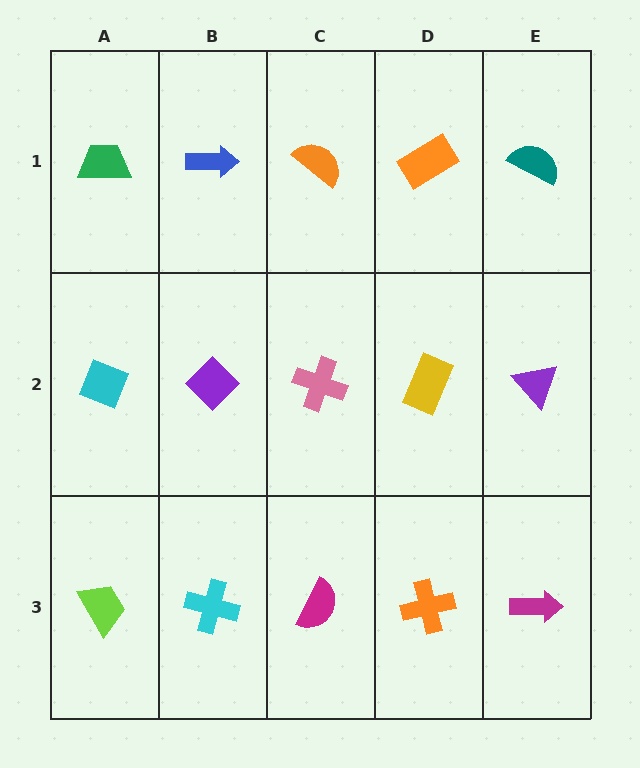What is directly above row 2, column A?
A green trapezoid.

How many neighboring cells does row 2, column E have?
3.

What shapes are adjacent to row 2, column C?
An orange semicircle (row 1, column C), a magenta semicircle (row 3, column C), a purple diamond (row 2, column B), a yellow rectangle (row 2, column D).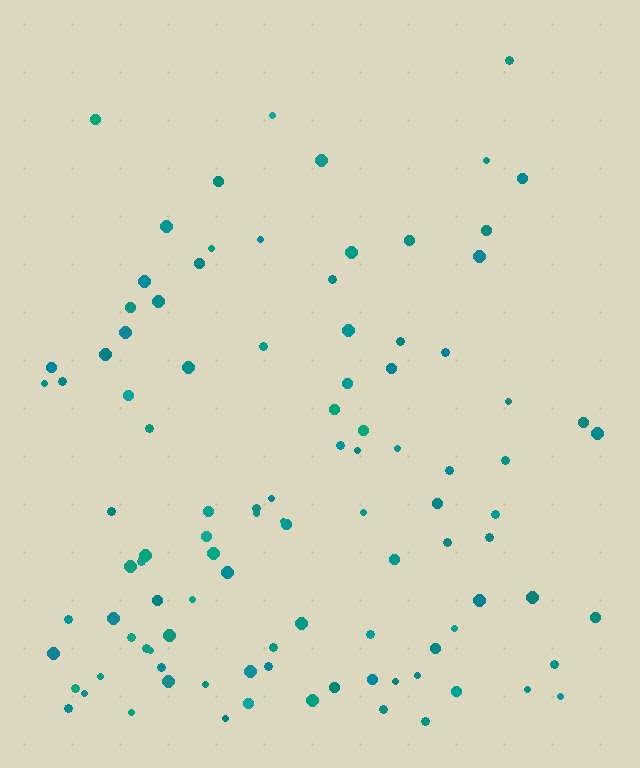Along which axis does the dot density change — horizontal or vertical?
Vertical.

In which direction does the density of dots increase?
From top to bottom, with the bottom side densest.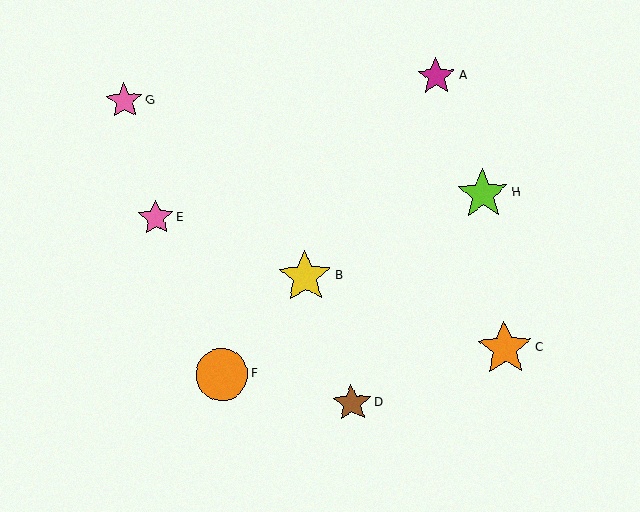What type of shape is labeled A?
Shape A is a magenta star.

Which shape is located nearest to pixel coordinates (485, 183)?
The lime star (labeled H) at (483, 194) is nearest to that location.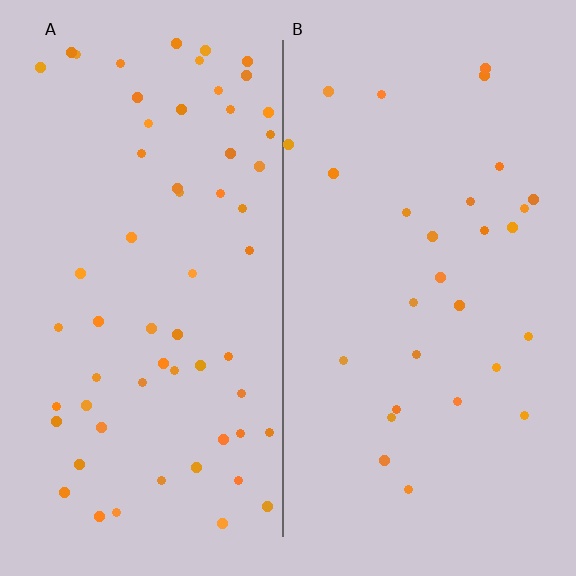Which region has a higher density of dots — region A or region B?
A (the left).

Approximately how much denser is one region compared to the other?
Approximately 2.1× — region A over region B.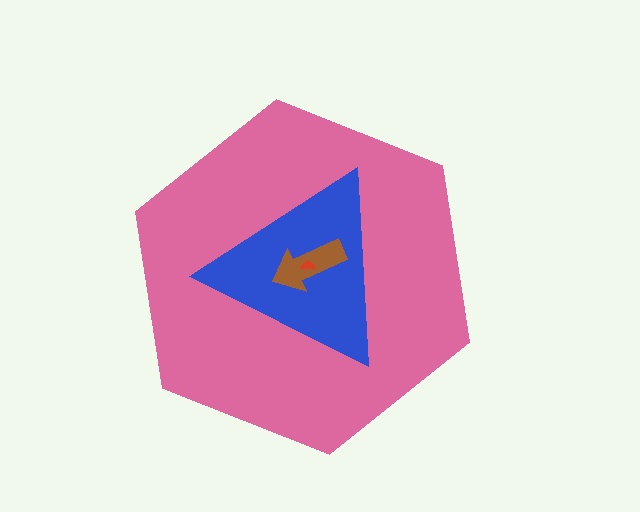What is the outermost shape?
The pink hexagon.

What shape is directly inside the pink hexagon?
The blue triangle.